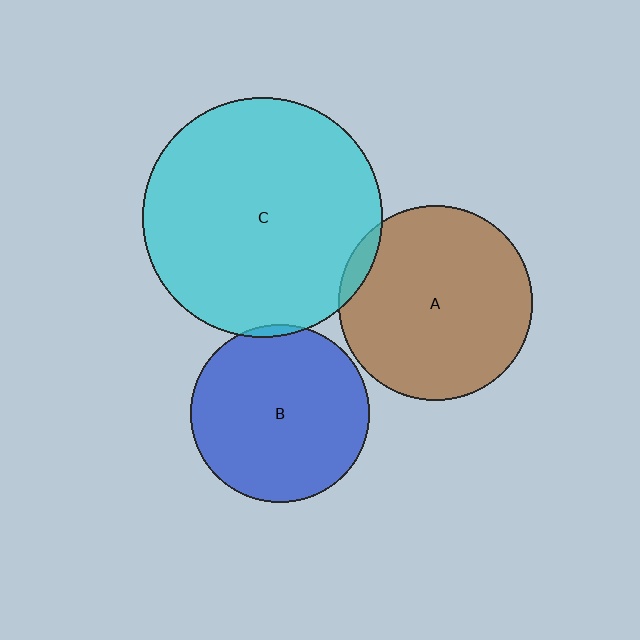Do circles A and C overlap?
Yes.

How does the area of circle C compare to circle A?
Approximately 1.5 times.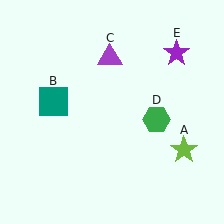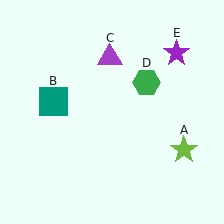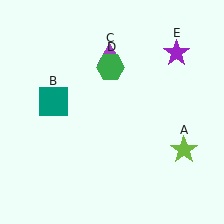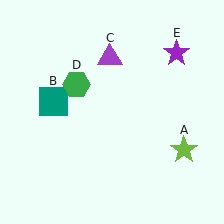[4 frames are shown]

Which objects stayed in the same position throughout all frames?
Lime star (object A) and teal square (object B) and purple triangle (object C) and purple star (object E) remained stationary.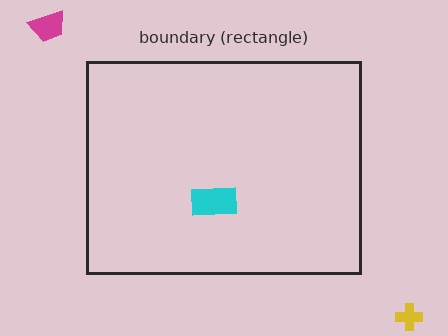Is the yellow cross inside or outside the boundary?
Outside.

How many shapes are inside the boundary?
1 inside, 2 outside.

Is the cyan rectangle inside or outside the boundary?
Inside.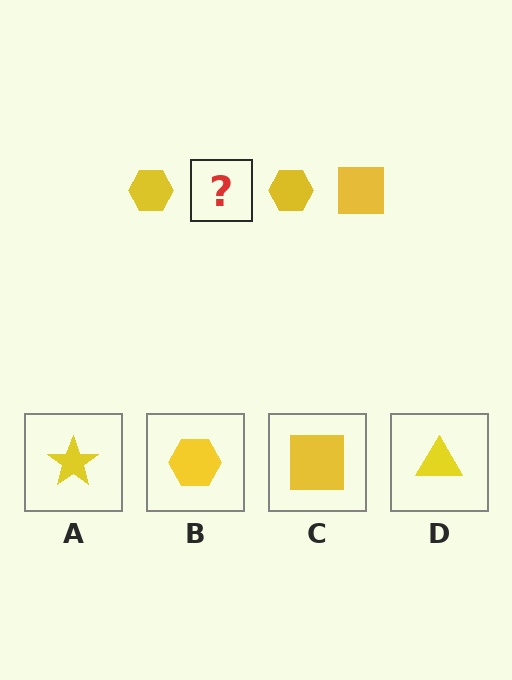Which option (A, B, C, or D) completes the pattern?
C.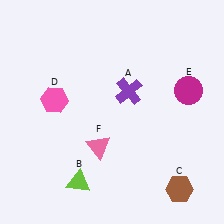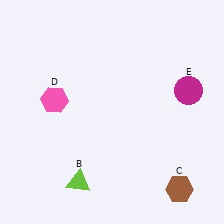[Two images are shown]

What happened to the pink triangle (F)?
The pink triangle (F) was removed in Image 2. It was in the bottom-left area of Image 1.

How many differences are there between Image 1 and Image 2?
There are 2 differences between the two images.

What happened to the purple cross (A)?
The purple cross (A) was removed in Image 2. It was in the top-right area of Image 1.